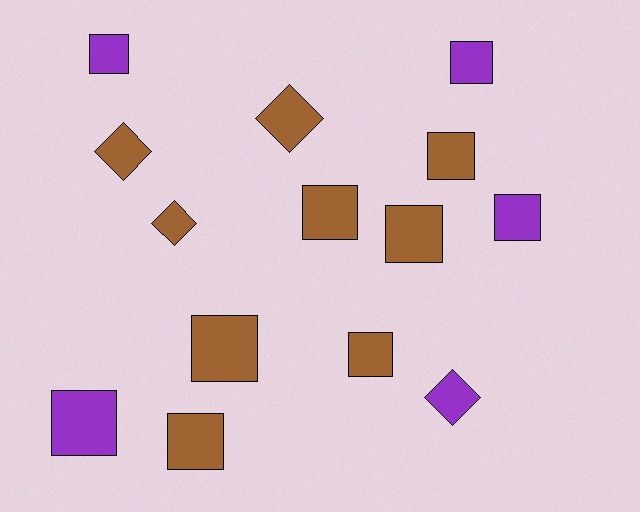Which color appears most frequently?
Brown, with 9 objects.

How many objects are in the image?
There are 14 objects.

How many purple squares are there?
There are 4 purple squares.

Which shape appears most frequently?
Square, with 10 objects.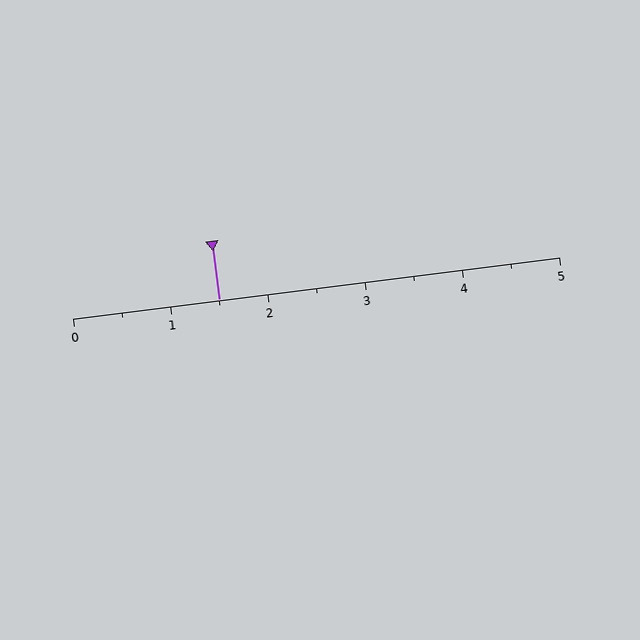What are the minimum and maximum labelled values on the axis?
The axis runs from 0 to 5.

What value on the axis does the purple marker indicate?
The marker indicates approximately 1.5.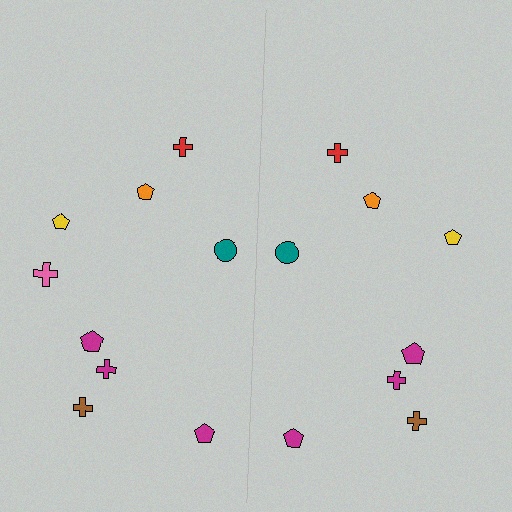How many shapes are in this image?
There are 17 shapes in this image.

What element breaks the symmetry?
A pink cross is missing from the right side.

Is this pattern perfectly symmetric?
No, the pattern is not perfectly symmetric. A pink cross is missing from the right side.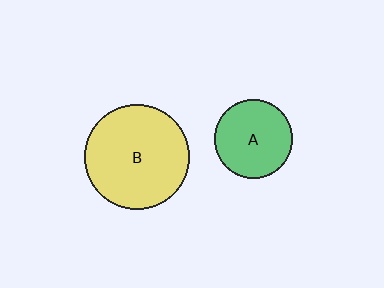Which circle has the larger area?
Circle B (yellow).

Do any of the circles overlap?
No, none of the circles overlap.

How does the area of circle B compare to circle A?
Approximately 1.8 times.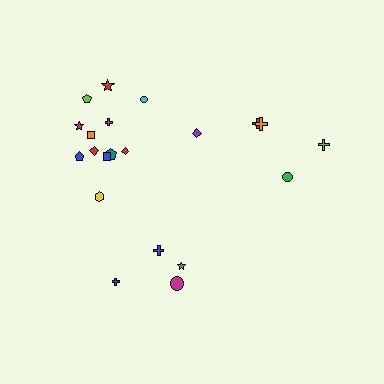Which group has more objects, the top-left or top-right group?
The top-left group.